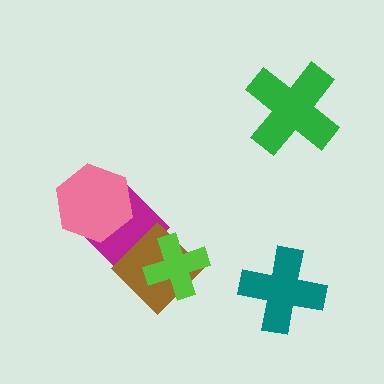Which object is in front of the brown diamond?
The lime cross is in front of the brown diamond.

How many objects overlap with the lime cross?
2 objects overlap with the lime cross.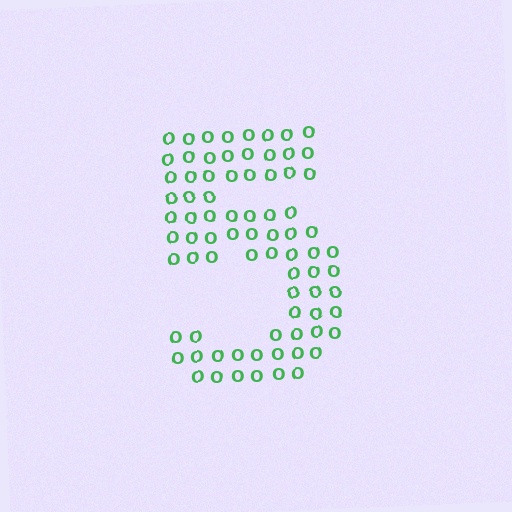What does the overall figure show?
The overall figure shows the digit 5.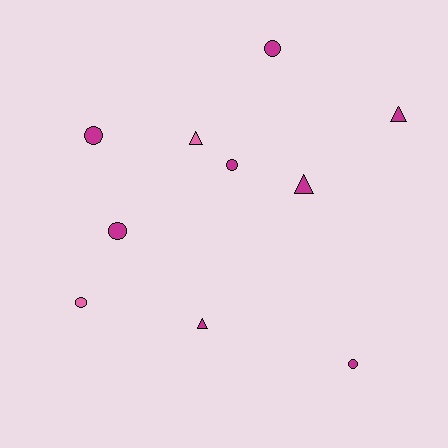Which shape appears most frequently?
Circle, with 6 objects.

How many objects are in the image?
There are 10 objects.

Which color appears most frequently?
Magenta, with 8 objects.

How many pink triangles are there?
There is 1 pink triangle.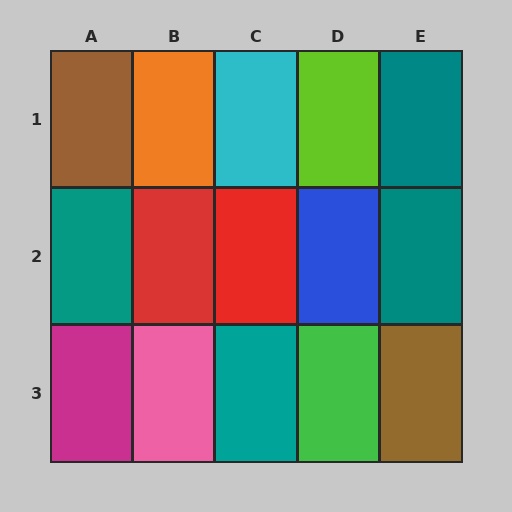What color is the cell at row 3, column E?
Brown.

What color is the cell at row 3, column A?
Magenta.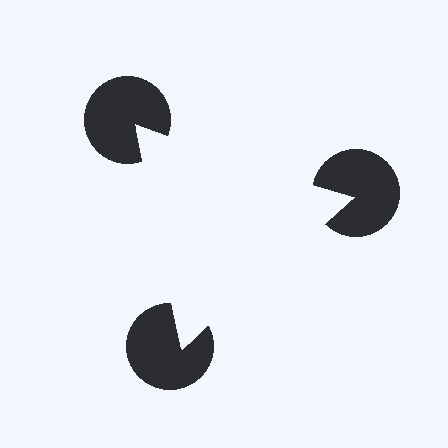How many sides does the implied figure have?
3 sides.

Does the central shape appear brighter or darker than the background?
It typically appears slightly brighter than the background, even though no actual brightness change is drawn.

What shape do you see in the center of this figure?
An illusory triangle — its edges are inferred from the aligned wedge cuts in the pac-man discs, not physically drawn.